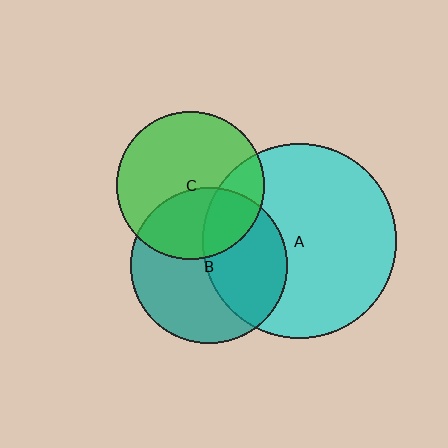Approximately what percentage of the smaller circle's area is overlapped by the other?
Approximately 45%.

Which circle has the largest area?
Circle A (cyan).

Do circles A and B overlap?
Yes.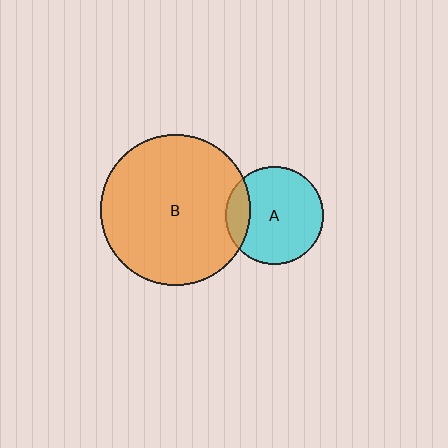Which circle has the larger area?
Circle B (orange).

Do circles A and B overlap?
Yes.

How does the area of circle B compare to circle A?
Approximately 2.4 times.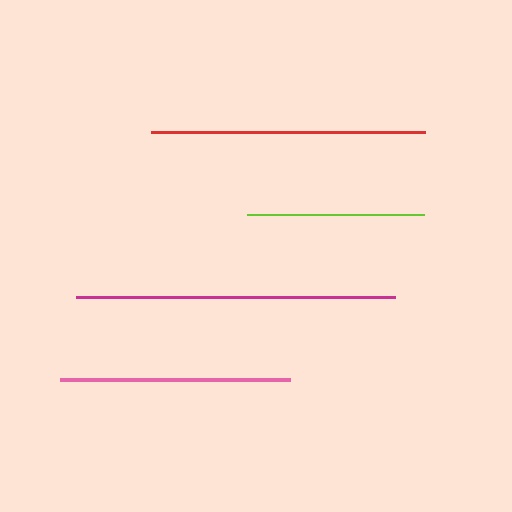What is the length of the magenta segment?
The magenta segment is approximately 320 pixels long.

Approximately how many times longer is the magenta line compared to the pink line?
The magenta line is approximately 1.4 times the length of the pink line.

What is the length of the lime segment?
The lime segment is approximately 177 pixels long.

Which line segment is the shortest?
The lime line is the shortest at approximately 177 pixels.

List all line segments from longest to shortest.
From longest to shortest: magenta, red, pink, lime.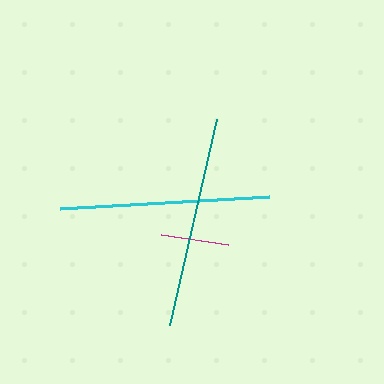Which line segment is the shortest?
The magenta line is the shortest at approximately 68 pixels.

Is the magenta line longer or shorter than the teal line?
The teal line is longer than the magenta line.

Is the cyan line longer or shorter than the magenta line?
The cyan line is longer than the magenta line.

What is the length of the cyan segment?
The cyan segment is approximately 210 pixels long.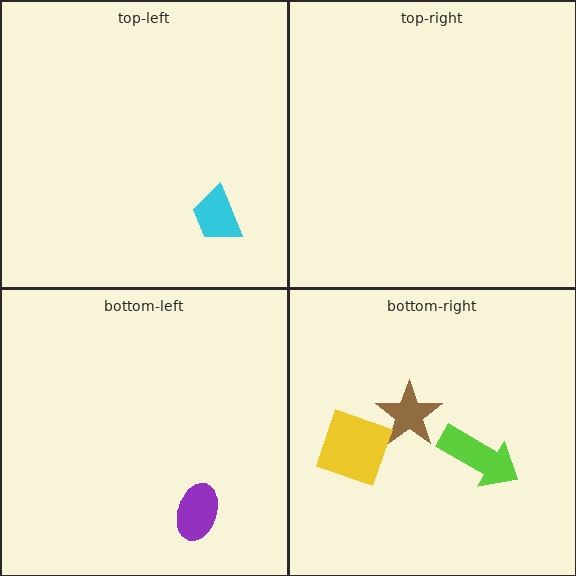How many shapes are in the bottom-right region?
3.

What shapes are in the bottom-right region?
The brown star, the yellow diamond, the lime arrow.